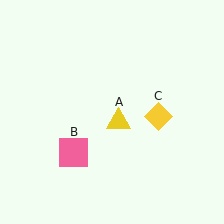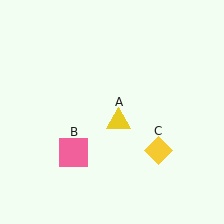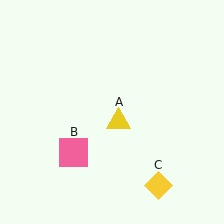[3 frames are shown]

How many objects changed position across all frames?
1 object changed position: yellow diamond (object C).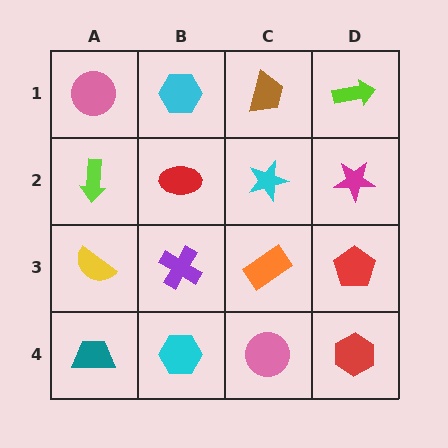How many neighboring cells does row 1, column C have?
3.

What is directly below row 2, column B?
A purple cross.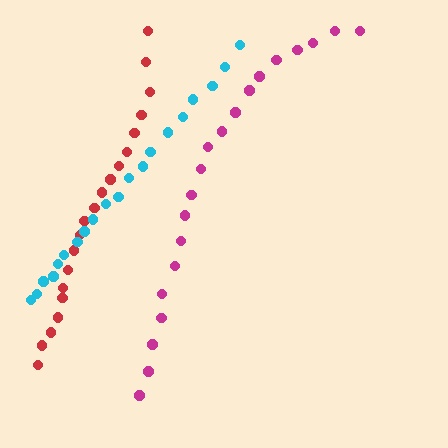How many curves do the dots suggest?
There are 3 distinct paths.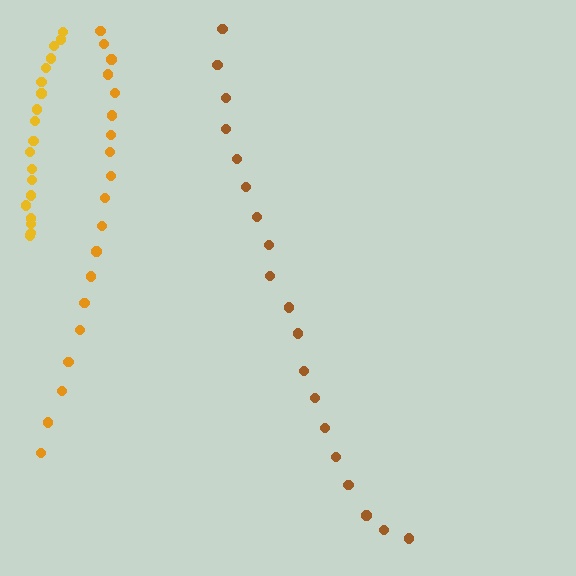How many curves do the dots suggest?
There are 3 distinct paths.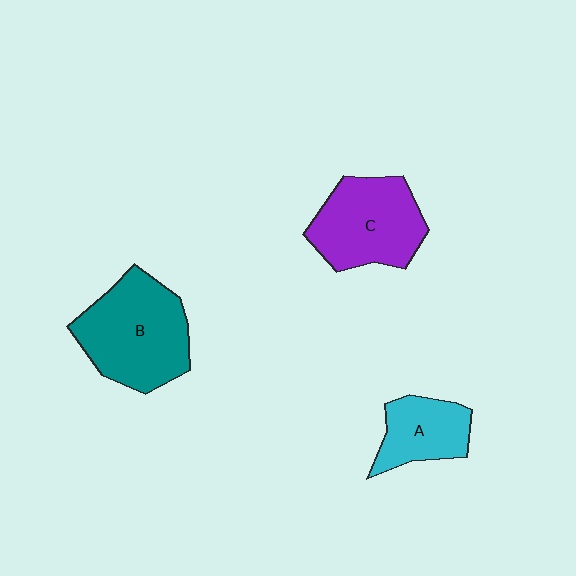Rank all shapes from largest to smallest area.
From largest to smallest: B (teal), C (purple), A (cyan).